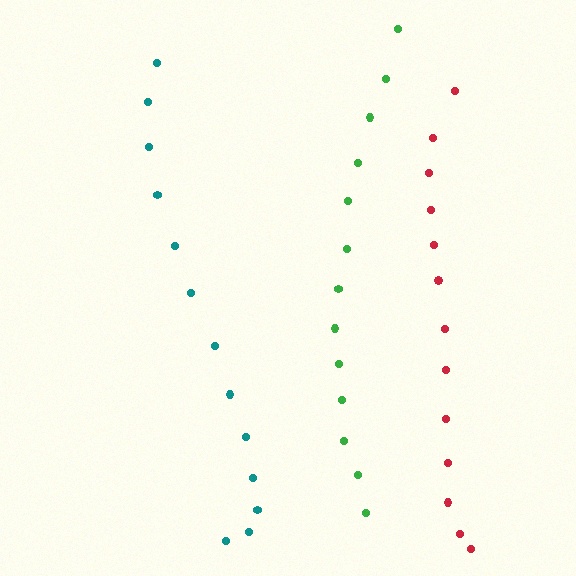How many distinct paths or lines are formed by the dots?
There are 3 distinct paths.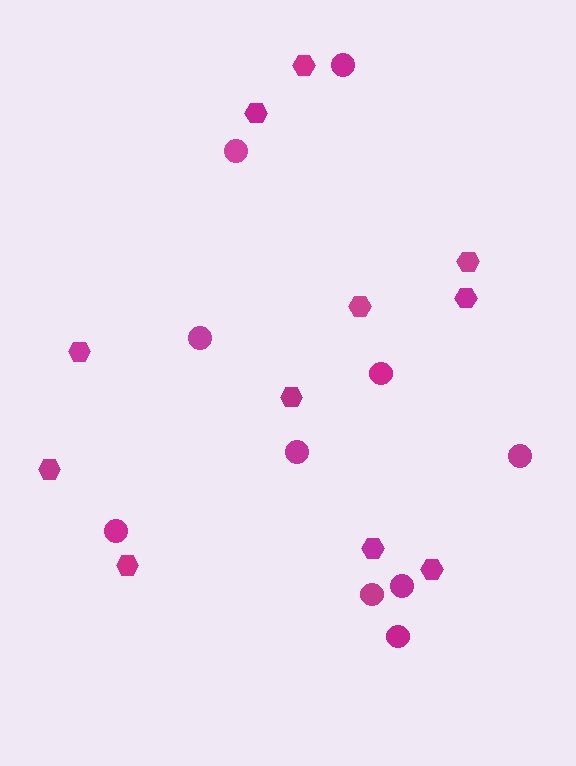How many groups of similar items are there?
There are 2 groups: one group of hexagons (11) and one group of circles (10).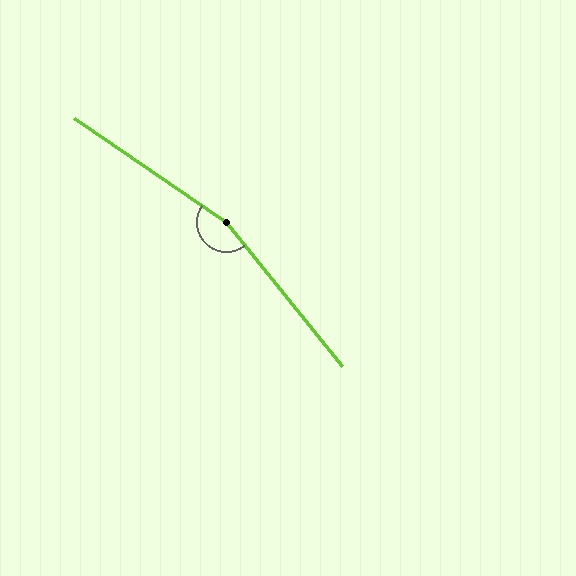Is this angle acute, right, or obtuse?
It is obtuse.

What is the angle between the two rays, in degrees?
Approximately 163 degrees.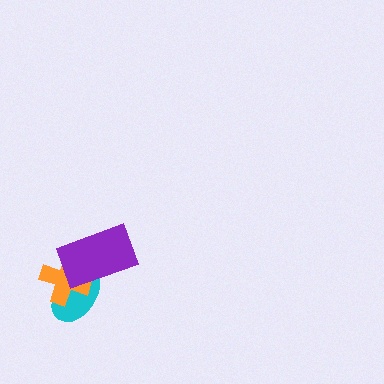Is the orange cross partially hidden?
Yes, it is partially covered by another shape.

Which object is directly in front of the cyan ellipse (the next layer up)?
The orange cross is directly in front of the cyan ellipse.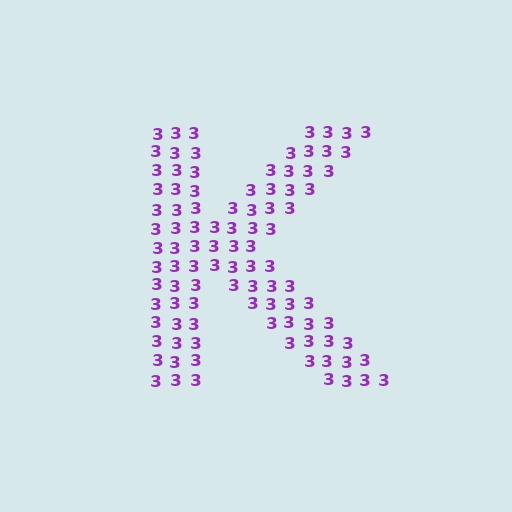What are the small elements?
The small elements are digit 3's.